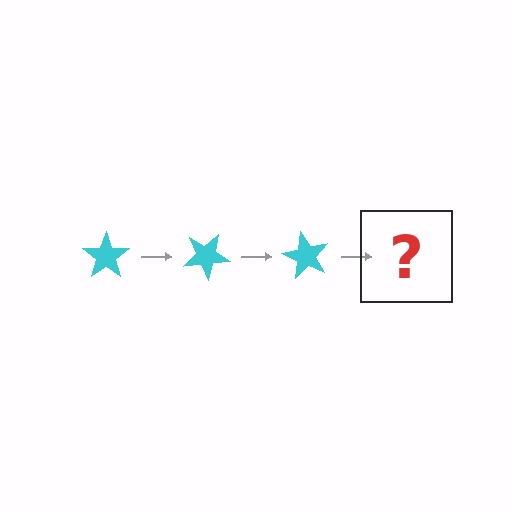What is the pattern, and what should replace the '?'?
The pattern is that the star rotates 30 degrees each step. The '?' should be a cyan star rotated 90 degrees.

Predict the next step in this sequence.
The next step is a cyan star rotated 90 degrees.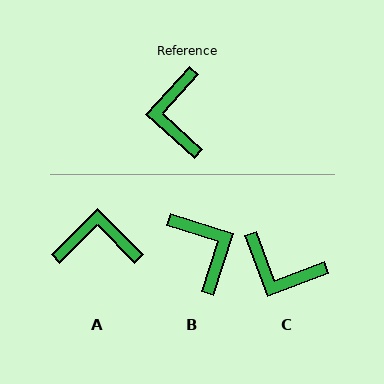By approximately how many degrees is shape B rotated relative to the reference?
Approximately 155 degrees clockwise.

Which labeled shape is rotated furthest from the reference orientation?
B, about 155 degrees away.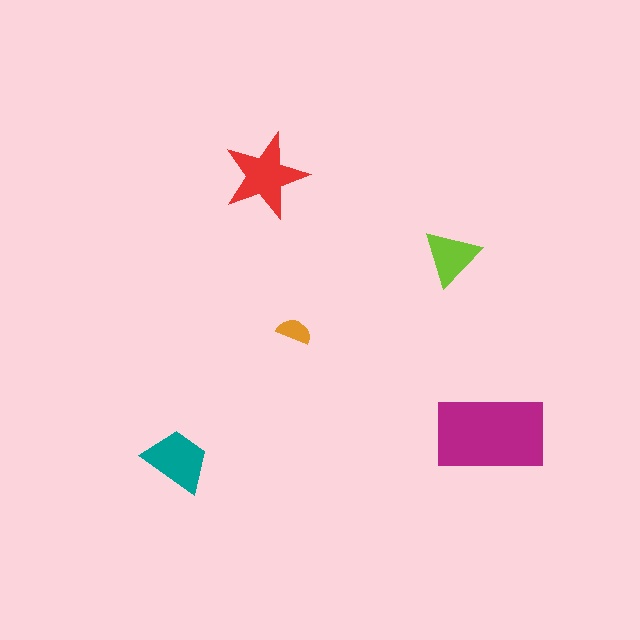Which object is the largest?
The magenta rectangle.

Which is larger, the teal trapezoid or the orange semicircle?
The teal trapezoid.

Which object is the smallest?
The orange semicircle.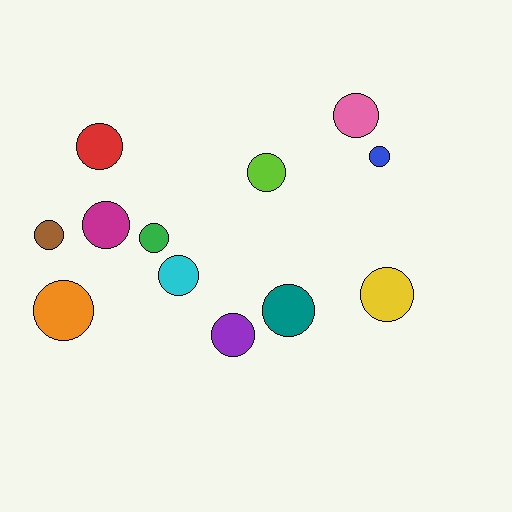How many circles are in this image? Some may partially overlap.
There are 12 circles.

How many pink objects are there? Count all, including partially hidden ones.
There is 1 pink object.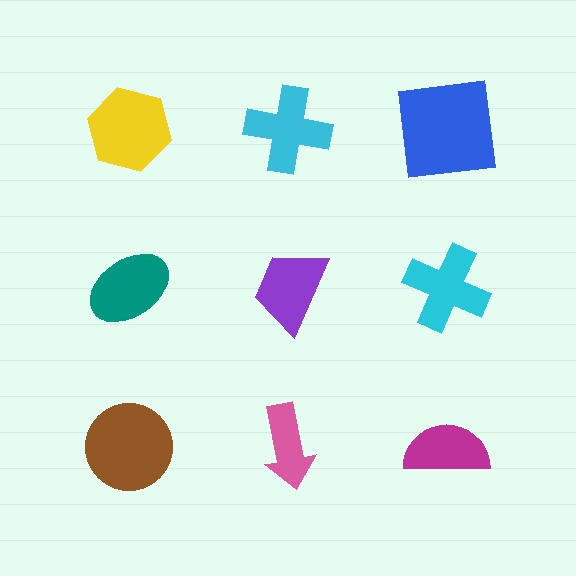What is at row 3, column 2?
A pink arrow.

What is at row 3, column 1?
A brown circle.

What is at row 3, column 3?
A magenta semicircle.